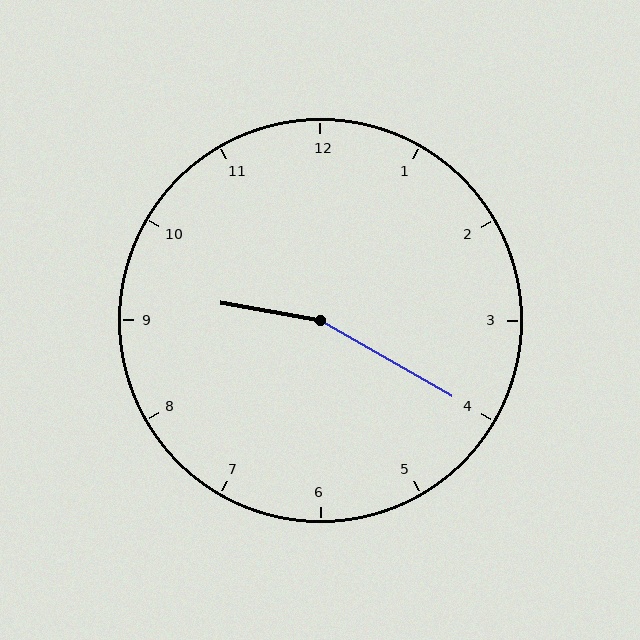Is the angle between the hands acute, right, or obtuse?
It is obtuse.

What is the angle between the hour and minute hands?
Approximately 160 degrees.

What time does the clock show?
9:20.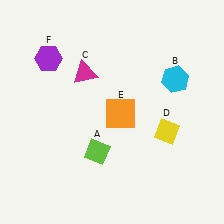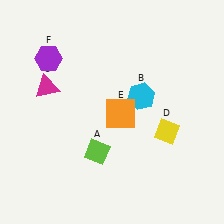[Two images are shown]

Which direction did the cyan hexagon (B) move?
The cyan hexagon (B) moved left.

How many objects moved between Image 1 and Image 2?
2 objects moved between the two images.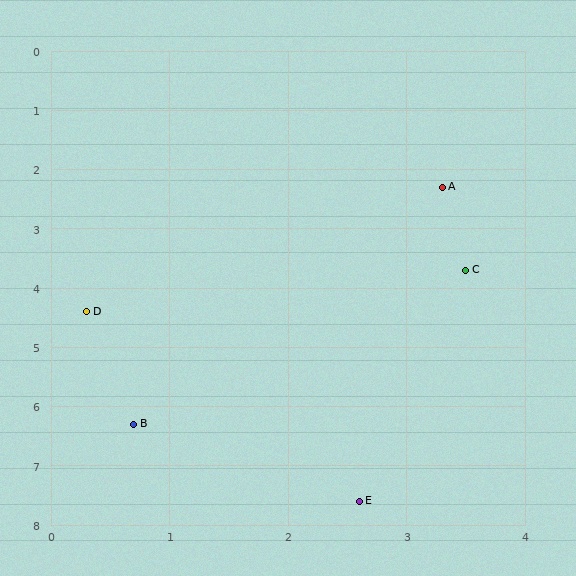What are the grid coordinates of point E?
Point E is at approximately (2.6, 7.6).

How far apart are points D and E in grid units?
Points D and E are about 3.9 grid units apart.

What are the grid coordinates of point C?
Point C is at approximately (3.5, 3.7).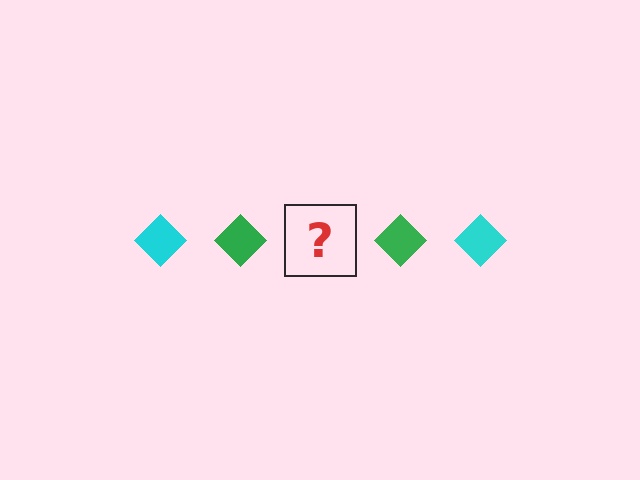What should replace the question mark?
The question mark should be replaced with a cyan diamond.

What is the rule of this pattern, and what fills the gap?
The rule is that the pattern cycles through cyan, green diamonds. The gap should be filled with a cyan diamond.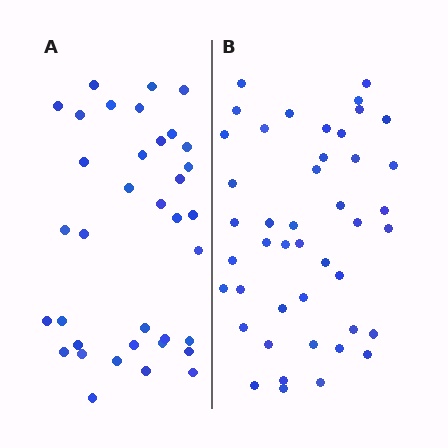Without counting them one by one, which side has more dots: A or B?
Region B (the right region) has more dots.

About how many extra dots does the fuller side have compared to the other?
Region B has roughly 8 or so more dots than region A.